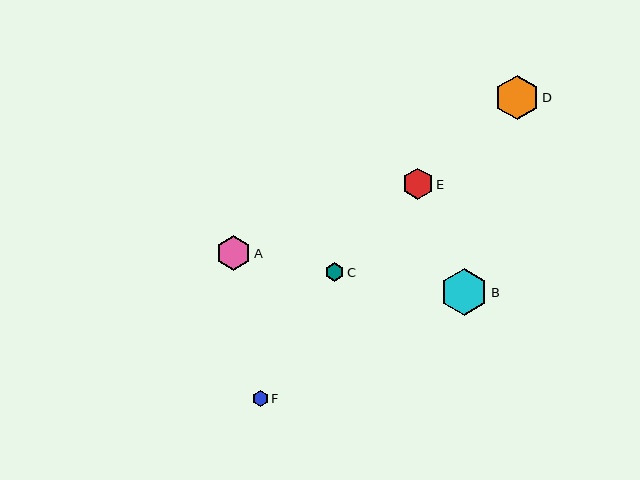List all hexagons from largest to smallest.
From largest to smallest: B, D, A, E, C, F.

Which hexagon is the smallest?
Hexagon F is the smallest with a size of approximately 16 pixels.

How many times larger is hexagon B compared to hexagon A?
Hexagon B is approximately 1.4 times the size of hexagon A.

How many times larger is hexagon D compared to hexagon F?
Hexagon D is approximately 2.8 times the size of hexagon F.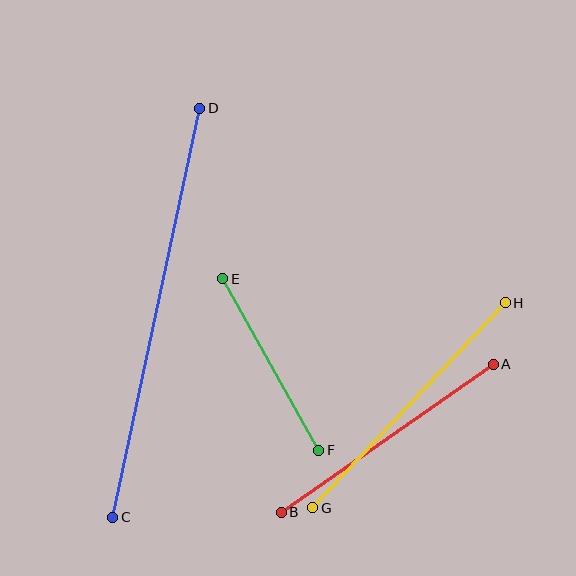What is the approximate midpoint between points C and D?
The midpoint is at approximately (156, 313) pixels.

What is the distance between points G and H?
The distance is approximately 281 pixels.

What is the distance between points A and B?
The distance is approximately 259 pixels.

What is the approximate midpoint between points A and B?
The midpoint is at approximately (387, 438) pixels.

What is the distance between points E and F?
The distance is approximately 196 pixels.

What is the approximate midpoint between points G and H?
The midpoint is at approximately (409, 405) pixels.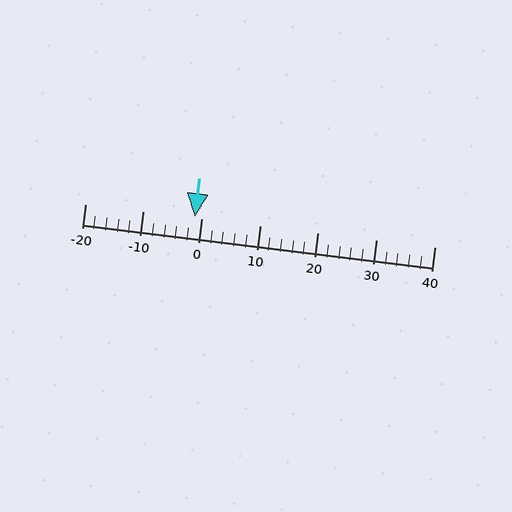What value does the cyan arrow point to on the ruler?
The cyan arrow points to approximately -1.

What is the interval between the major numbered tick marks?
The major tick marks are spaced 10 units apart.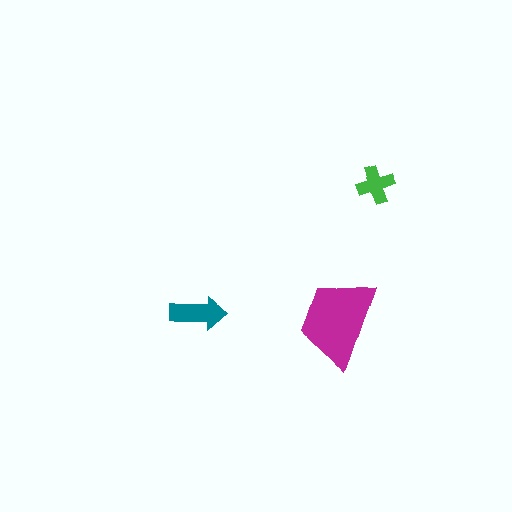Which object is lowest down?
The magenta trapezoid is bottommost.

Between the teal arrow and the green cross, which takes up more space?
The teal arrow.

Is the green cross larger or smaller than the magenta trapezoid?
Smaller.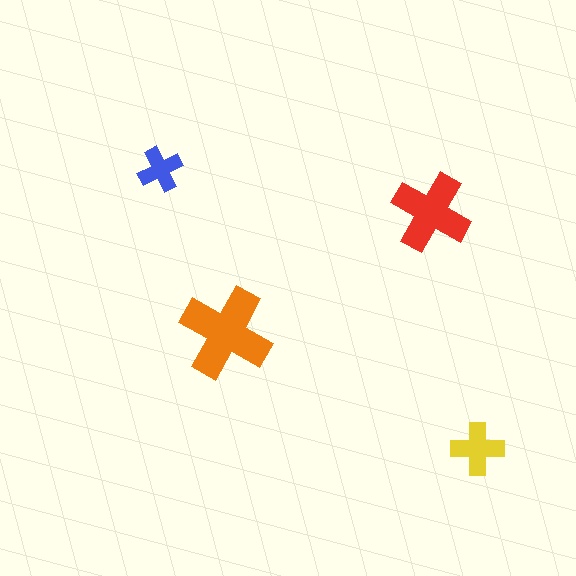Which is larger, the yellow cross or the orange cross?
The orange one.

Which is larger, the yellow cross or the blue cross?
The yellow one.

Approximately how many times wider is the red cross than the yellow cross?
About 1.5 times wider.